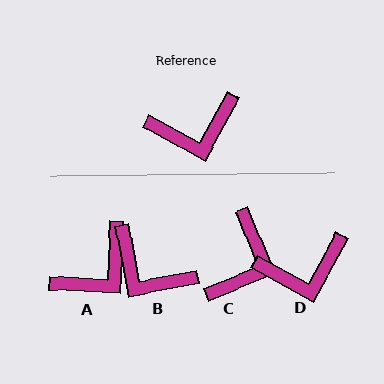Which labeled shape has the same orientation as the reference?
D.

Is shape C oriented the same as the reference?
No, it is off by about 51 degrees.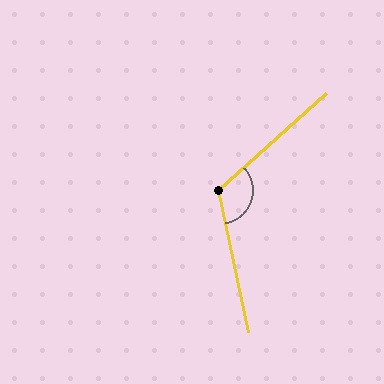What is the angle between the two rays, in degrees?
Approximately 120 degrees.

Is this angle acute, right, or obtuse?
It is obtuse.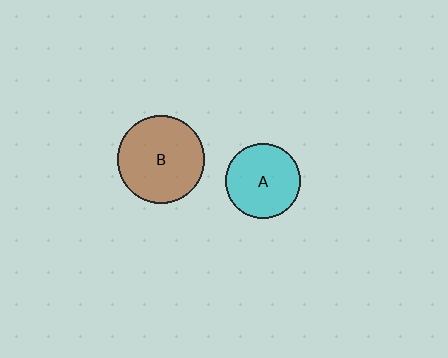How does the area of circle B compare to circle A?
Approximately 1.4 times.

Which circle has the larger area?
Circle B (brown).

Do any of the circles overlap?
No, none of the circles overlap.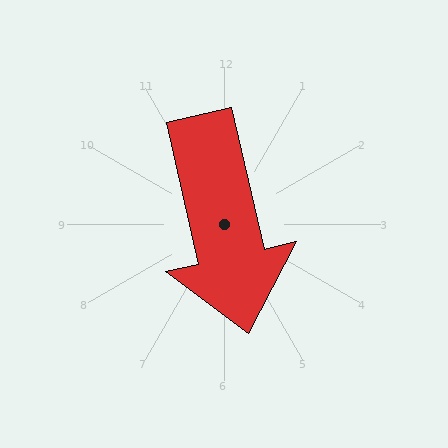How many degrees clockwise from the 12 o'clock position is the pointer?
Approximately 167 degrees.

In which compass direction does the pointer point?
South.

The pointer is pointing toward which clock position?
Roughly 6 o'clock.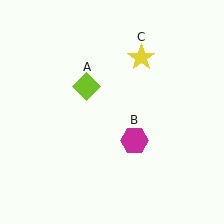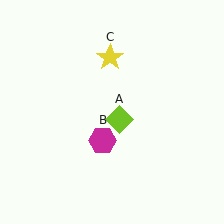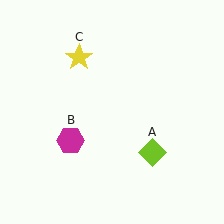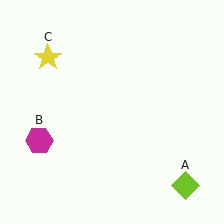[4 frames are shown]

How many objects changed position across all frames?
3 objects changed position: lime diamond (object A), magenta hexagon (object B), yellow star (object C).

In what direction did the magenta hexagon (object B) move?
The magenta hexagon (object B) moved left.